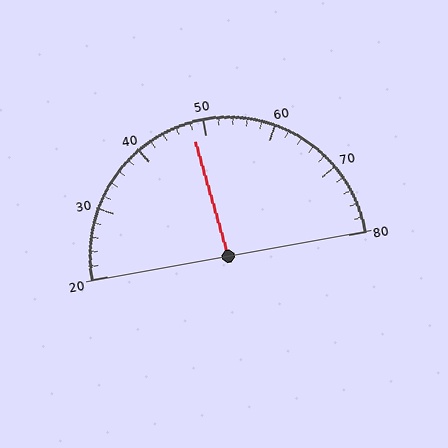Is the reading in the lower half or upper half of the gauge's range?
The reading is in the lower half of the range (20 to 80).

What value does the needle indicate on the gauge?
The needle indicates approximately 48.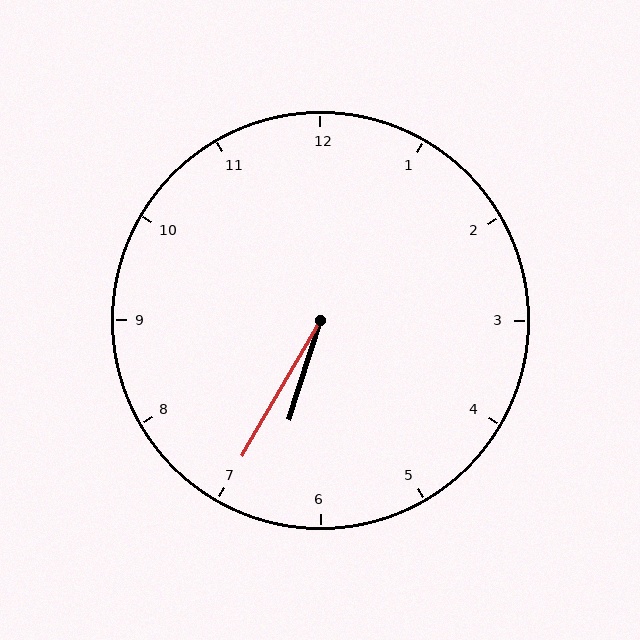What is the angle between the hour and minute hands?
Approximately 12 degrees.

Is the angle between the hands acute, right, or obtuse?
It is acute.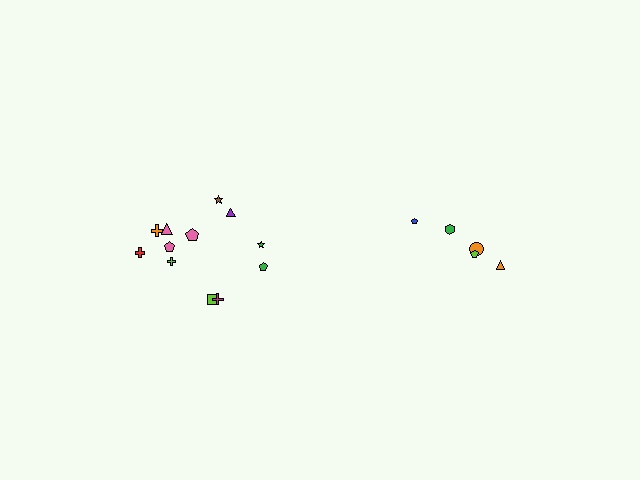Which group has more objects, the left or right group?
The left group.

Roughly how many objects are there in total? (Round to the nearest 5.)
Roughly 15 objects in total.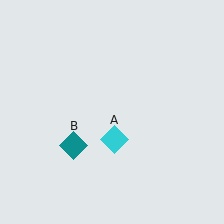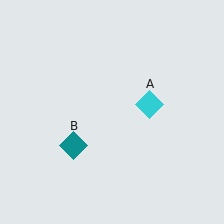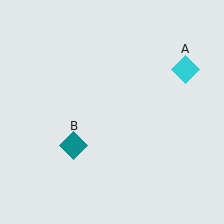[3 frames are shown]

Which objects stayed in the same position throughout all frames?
Teal diamond (object B) remained stationary.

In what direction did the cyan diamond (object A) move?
The cyan diamond (object A) moved up and to the right.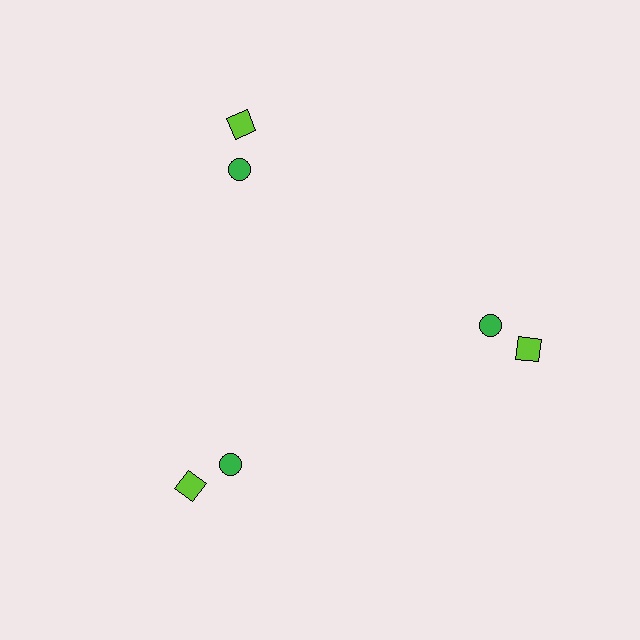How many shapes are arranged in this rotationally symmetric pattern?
There are 6 shapes, arranged in 3 groups of 2.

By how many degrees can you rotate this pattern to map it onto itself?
The pattern maps onto itself every 120 degrees of rotation.